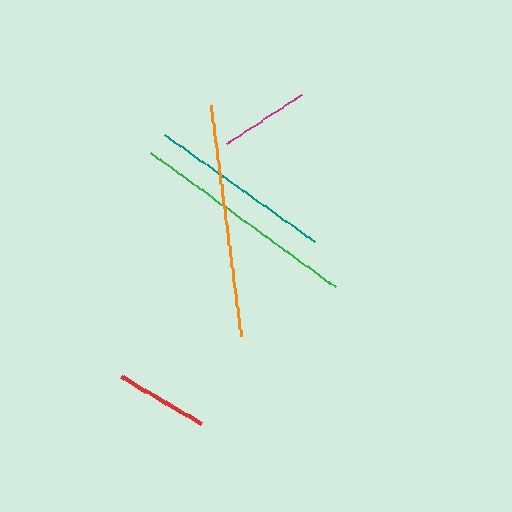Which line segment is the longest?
The orange line is the longest at approximately 233 pixels.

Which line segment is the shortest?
The magenta line is the shortest at approximately 91 pixels.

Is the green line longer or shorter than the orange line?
The orange line is longer than the green line.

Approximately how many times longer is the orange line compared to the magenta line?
The orange line is approximately 2.5 times the length of the magenta line.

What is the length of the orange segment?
The orange segment is approximately 233 pixels long.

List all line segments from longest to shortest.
From longest to shortest: orange, green, teal, red, magenta.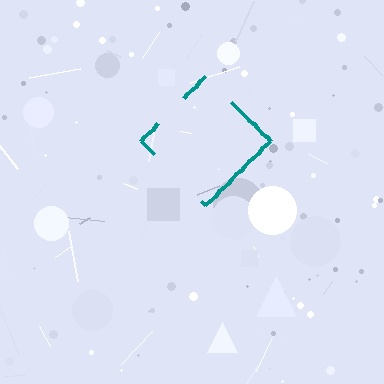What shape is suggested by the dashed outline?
The dashed outline suggests a diamond.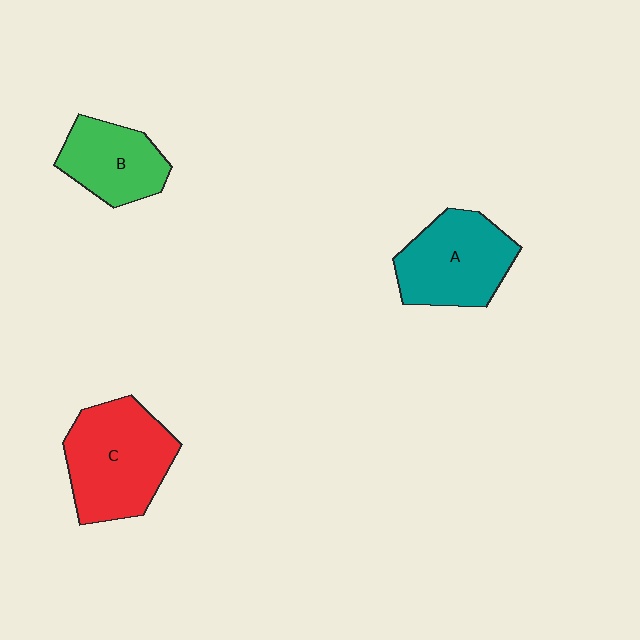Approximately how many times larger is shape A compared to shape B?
Approximately 1.3 times.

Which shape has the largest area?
Shape C (red).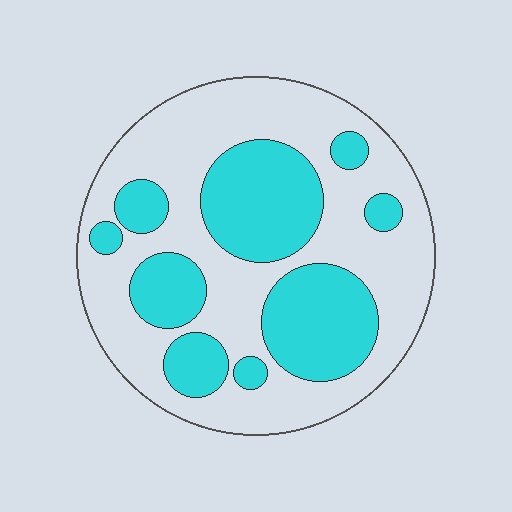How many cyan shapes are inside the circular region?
9.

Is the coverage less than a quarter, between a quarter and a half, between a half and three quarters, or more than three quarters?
Between a quarter and a half.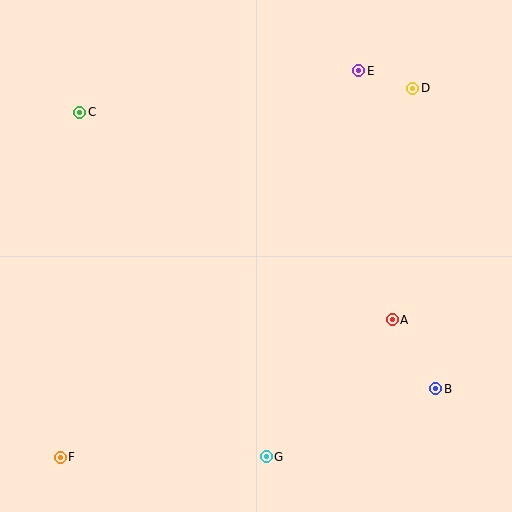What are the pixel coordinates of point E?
Point E is at (359, 71).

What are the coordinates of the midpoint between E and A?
The midpoint between E and A is at (376, 195).